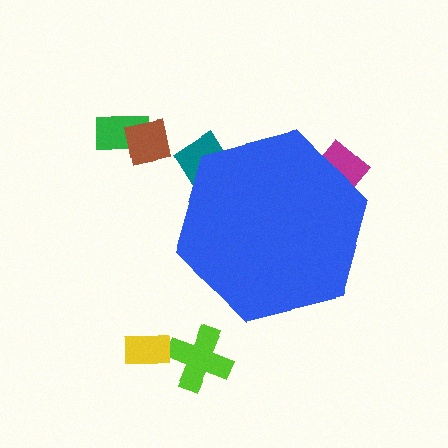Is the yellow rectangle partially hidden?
No, the yellow rectangle is fully visible.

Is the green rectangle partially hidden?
No, the green rectangle is fully visible.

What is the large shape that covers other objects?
A blue hexagon.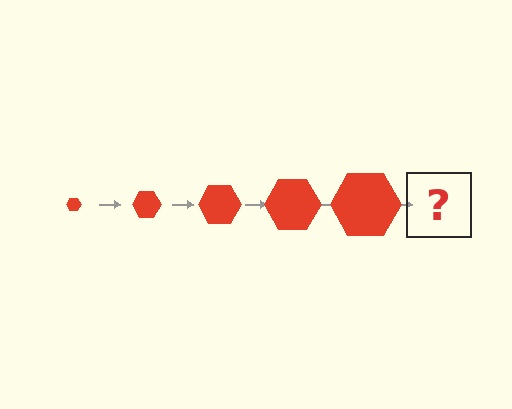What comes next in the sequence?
The next element should be a red hexagon, larger than the previous one.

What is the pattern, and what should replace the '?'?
The pattern is that the hexagon gets progressively larger each step. The '?' should be a red hexagon, larger than the previous one.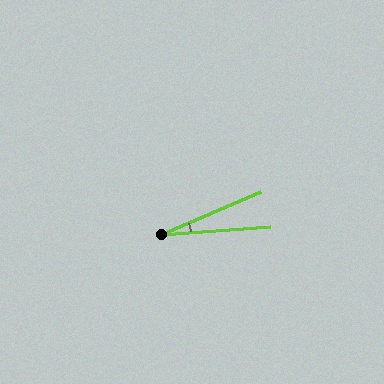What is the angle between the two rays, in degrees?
Approximately 19 degrees.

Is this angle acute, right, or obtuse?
It is acute.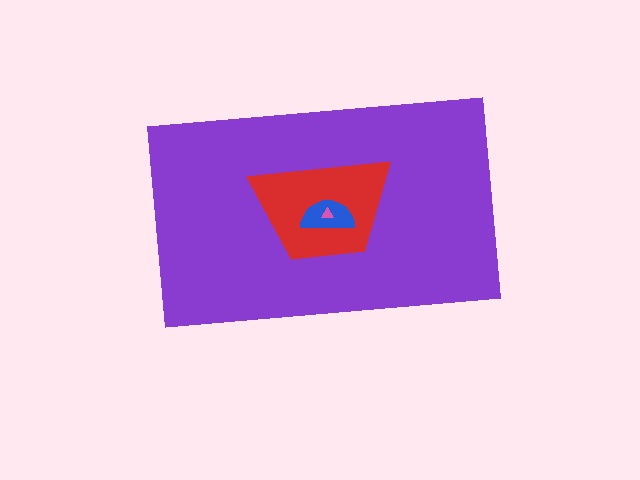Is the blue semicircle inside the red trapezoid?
Yes.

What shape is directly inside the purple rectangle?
The red trapezoid.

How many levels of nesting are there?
4.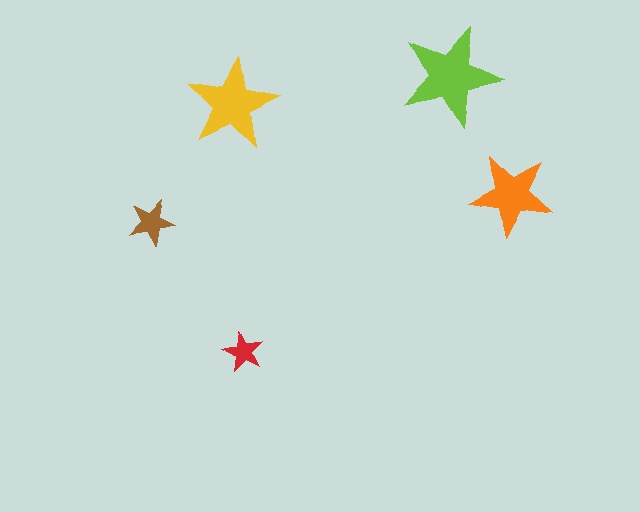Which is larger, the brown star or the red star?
The brown one.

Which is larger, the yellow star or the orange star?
The yellow one.